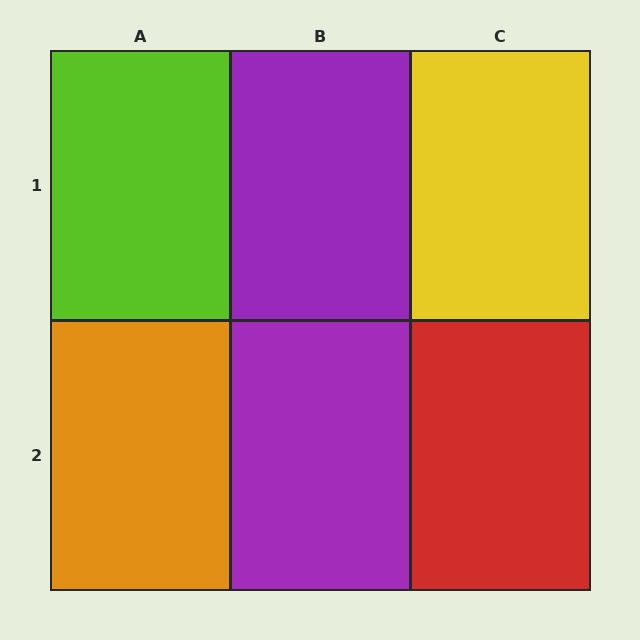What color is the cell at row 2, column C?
Red.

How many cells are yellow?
1 cell is yellow.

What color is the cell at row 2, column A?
Orange.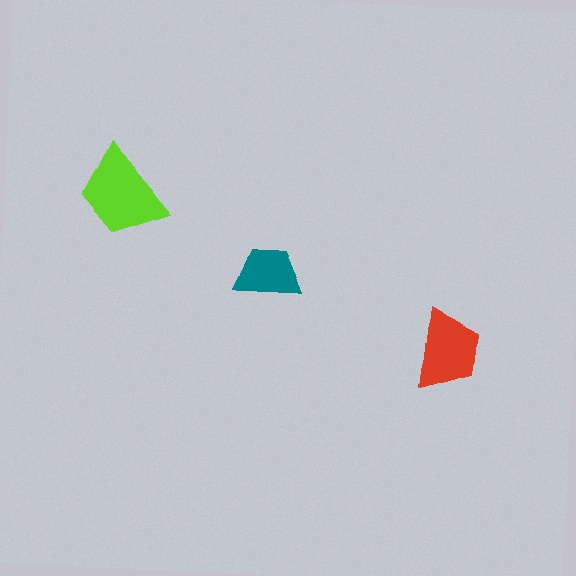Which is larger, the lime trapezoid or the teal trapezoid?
The lime one.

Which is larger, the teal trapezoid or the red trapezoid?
The red one.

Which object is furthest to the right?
The red trapezoid is rightmost.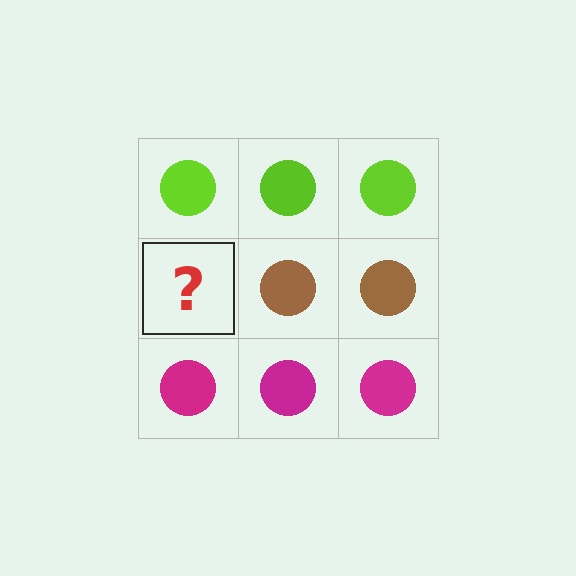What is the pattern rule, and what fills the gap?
The rule is that each row has a consistent color. The gap should be filled with a brown circle.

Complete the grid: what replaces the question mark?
The question mark should be replaced with a brown circle.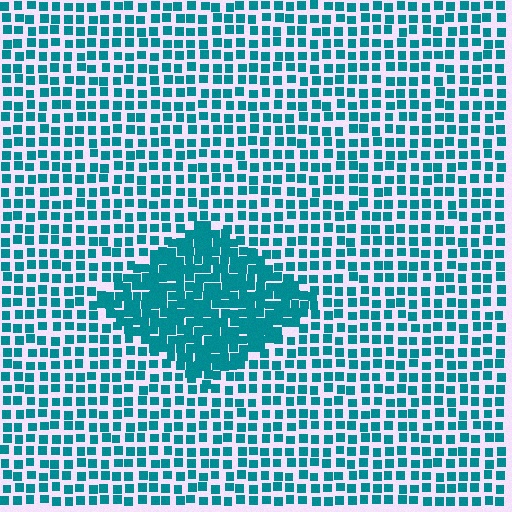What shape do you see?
I see a diamond.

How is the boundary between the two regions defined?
The boundary is defined by a change in element density (approximately 2.0x ratio). All elements are the same color, size, and shape.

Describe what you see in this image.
The image contains small teal elements arranged at two different densities. A diamond-shaped region is visible where the elements are more densely packed than the surrounding area.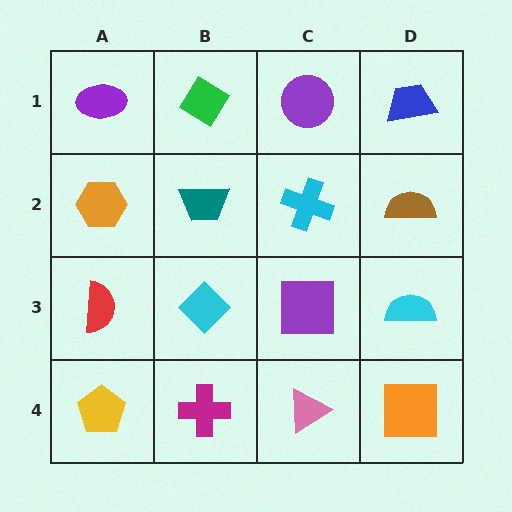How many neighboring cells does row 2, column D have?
3.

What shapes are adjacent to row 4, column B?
A cyan diamond (row 3, column B), a yellow pentagon (row 4, column A), a pink triangle (row 4, column C).